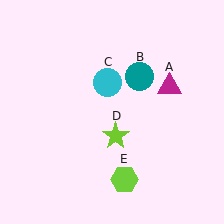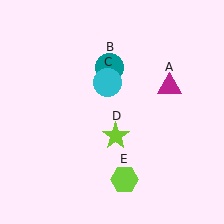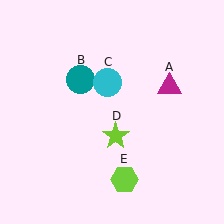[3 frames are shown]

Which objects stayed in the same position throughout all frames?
Magenta triangle (object A) and cyan circle (object C) and lime star (object D) and lime hexagon (object E) remained stationary.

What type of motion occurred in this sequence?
The teal circle (object B) rotated counterclockwise around the center of the scene.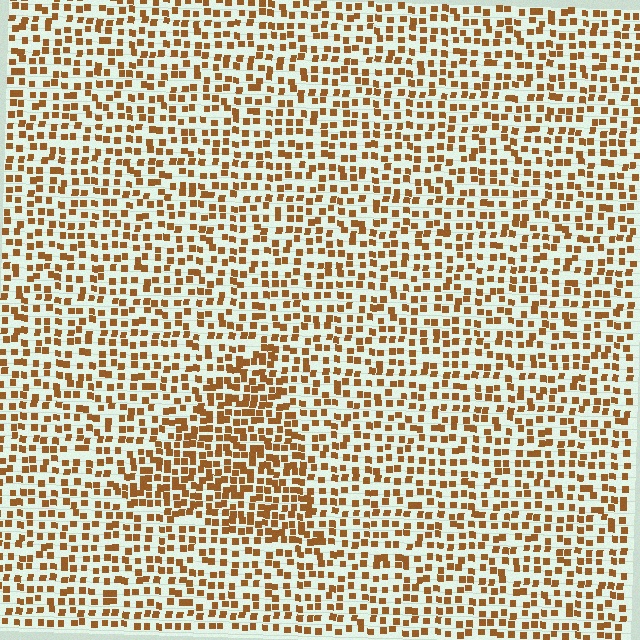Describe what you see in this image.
The image contains small brown elements arranged at two different densities. A triangle-shaped region is visible where the elements are more densely packed than the surrounding area.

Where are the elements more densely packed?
The elements are more densely packed inside the triangle boundary.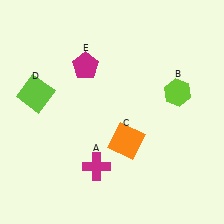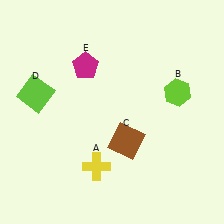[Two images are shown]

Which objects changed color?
A changed from magenta to yellow. C changed from orange to brown.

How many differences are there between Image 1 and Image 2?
There are 2 differences between the two images.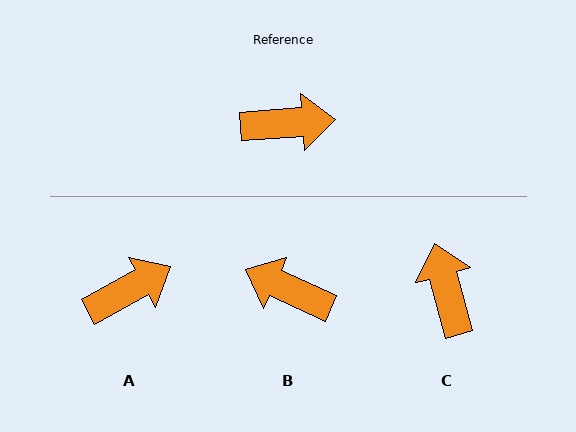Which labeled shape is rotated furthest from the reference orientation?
B, about 152 degrees away.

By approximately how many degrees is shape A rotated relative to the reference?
Approximately 25 degrees counter-clockwise.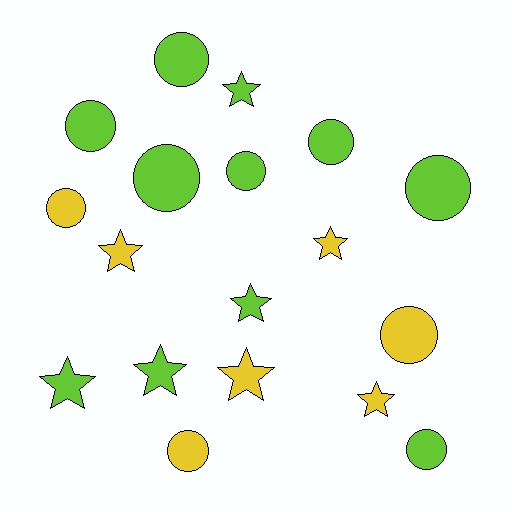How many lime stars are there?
There are 4 lime stars.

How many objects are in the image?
There are 18 objects.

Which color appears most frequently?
Lime, with 11 objects.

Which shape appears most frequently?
Circle, with 10 objects.